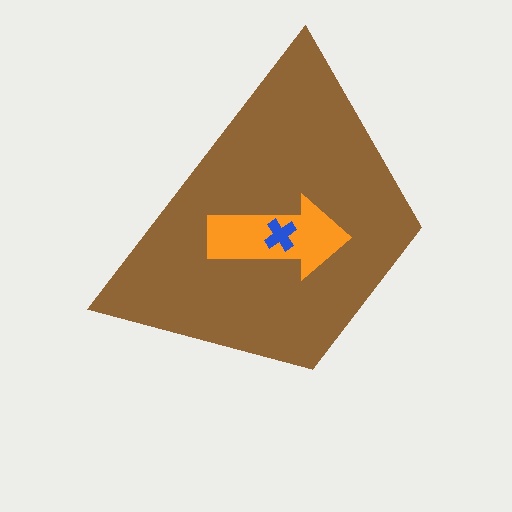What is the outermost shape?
The brown trapezoid.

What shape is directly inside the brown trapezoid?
The orange arrow.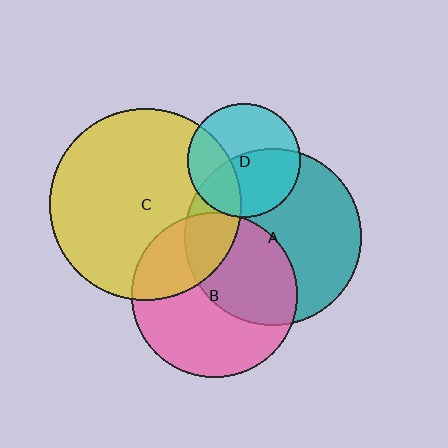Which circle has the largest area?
Circle C (yellow).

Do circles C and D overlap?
Yes.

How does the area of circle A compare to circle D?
Approximately 2.4 times.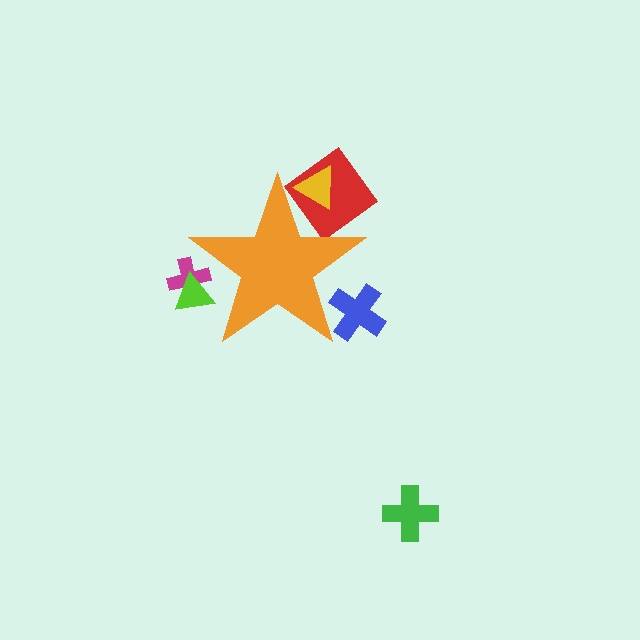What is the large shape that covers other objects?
An orange star.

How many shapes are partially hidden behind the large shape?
5 shapes are partially hidden.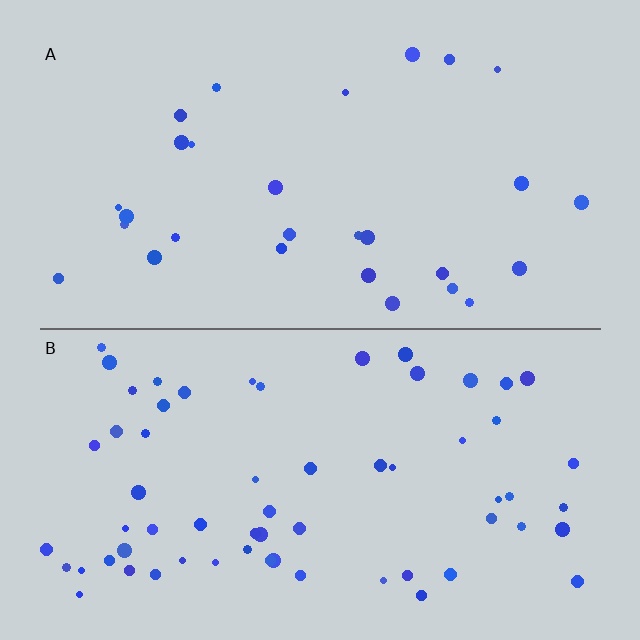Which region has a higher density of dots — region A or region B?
B (the bottom).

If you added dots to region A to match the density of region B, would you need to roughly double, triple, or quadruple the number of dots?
Approximately double.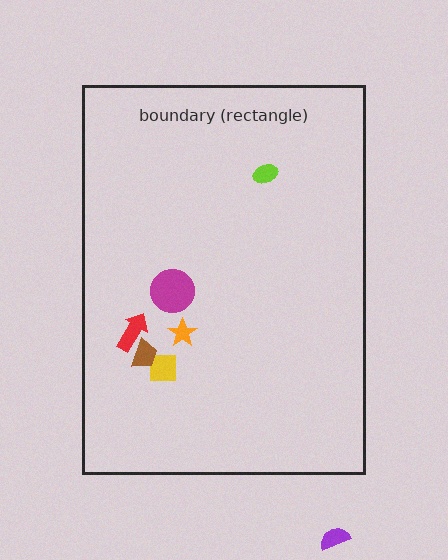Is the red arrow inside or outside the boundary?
Inside.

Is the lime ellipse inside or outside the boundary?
Inside.